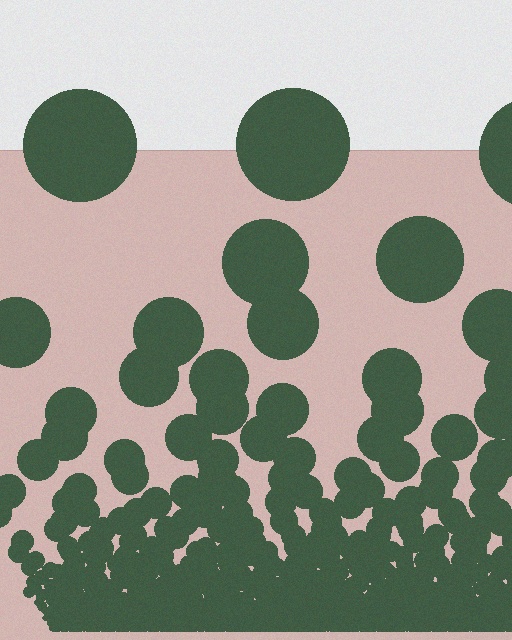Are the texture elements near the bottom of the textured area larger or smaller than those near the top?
Smaller. The gradient is inverted — elements near the bottom are smaller and denser.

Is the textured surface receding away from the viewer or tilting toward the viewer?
The surface appears to tilt toward the viewer. Texture elements get larger and sparser toward the top.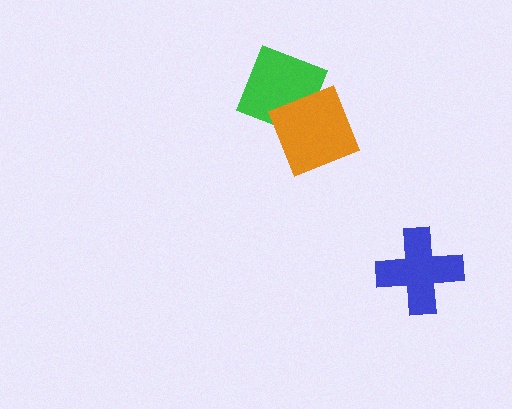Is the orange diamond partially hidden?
No, no other shape covers it.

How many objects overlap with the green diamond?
1 object overlaps with the green diamond.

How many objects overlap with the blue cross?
0 objects overlap with the blue cross.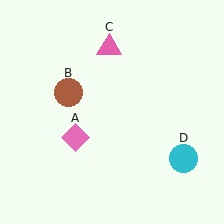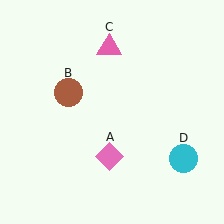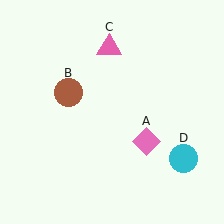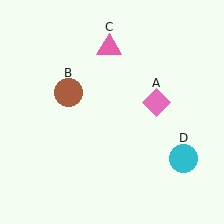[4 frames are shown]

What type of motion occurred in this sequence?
The pink diamond (object A) rotated counterclockwise around the center of the scene.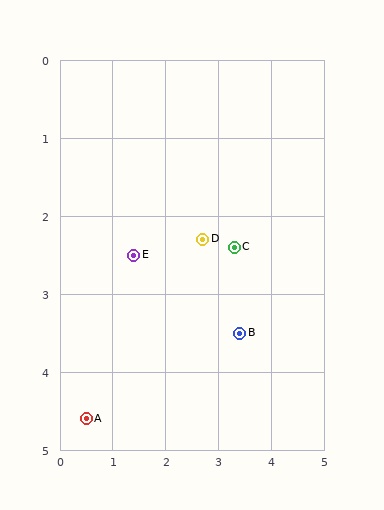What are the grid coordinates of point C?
Point C is at approximately (3.3, 2.4).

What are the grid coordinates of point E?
Point E is at approximately (1.4, 2.5).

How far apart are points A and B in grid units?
Points A and B are about 3.1 grid units apart.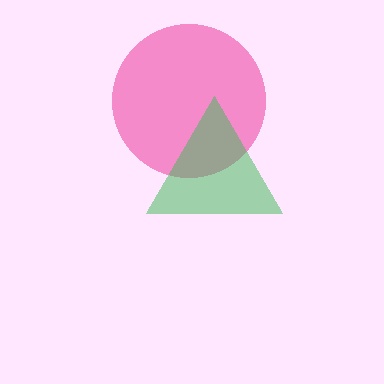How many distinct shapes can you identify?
There are 2 distinct shapes: a pink circle, a green triangle.